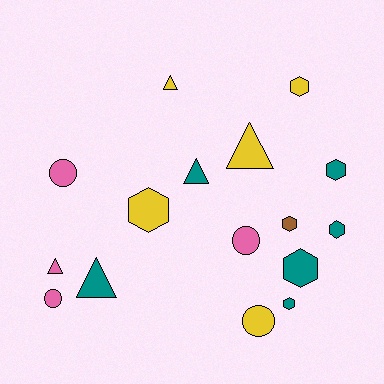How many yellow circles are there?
There is 1 yellow circle.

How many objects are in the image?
There are 16 objects.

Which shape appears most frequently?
Hexagon, with 7 objects.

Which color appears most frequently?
Teal, with 6 objects.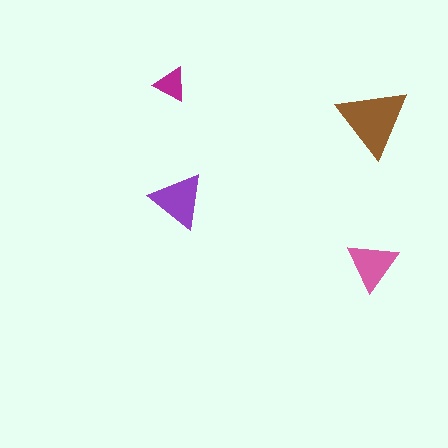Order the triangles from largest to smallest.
the brown one, the purple one, the pink one, the magenta one.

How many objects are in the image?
There are 4 objects in the image.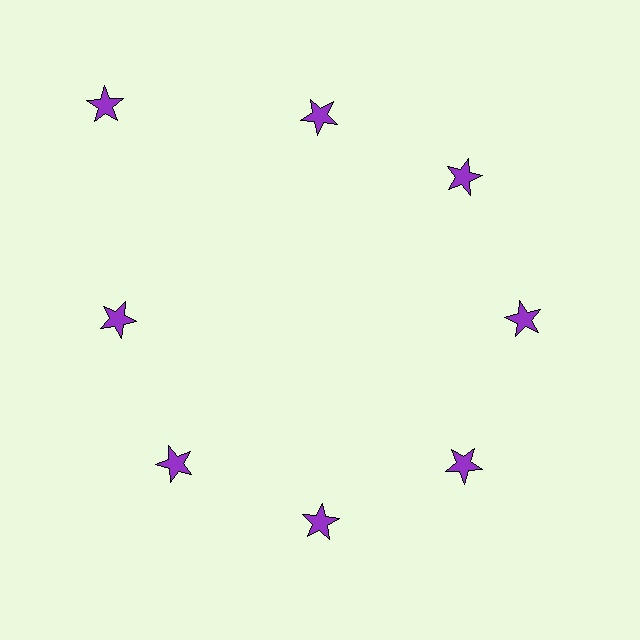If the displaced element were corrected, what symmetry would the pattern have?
It would have 8-fold rotational symmetry — the pattern would map onto itself every 45 degrees.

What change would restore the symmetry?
The symmetry would be restored by moving it inward, back onto the ring so that all 8 stars sit at equal angles and equal distance from the center.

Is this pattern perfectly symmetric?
No. The 8 purple stars are arranged in a ring, but one element near the 10 o'clock position is pushed outward from the center, breaking the 8-fold rotational symmetry.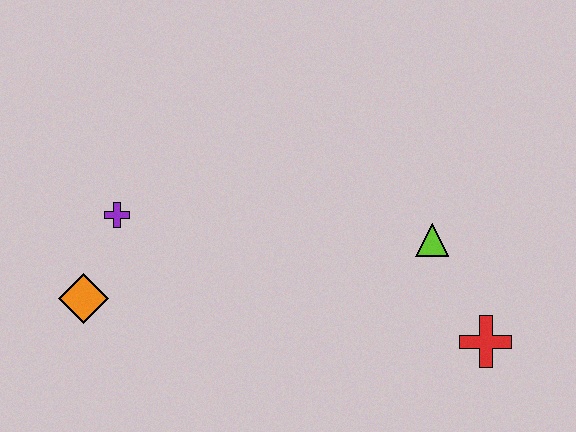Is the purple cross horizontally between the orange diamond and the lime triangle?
Yes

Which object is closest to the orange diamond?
The purple cross is closest to the orange diamond.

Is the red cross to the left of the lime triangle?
No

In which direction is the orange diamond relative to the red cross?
The orange diamond is to the left of the red cross.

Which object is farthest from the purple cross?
The red cross is farthest from the purple cross.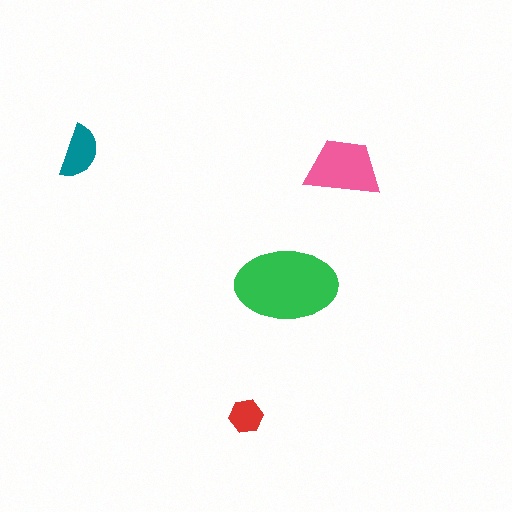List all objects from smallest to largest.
The red hexagon, the teal semicircle, the pink trapezoid, the green ellipse.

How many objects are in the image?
There are 4 objects in the image.